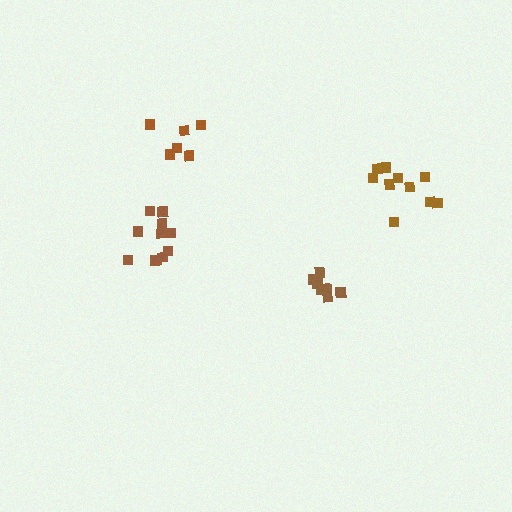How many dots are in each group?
Group 1: 8 dots, Group 2: 6 dots, Group 3: 11 dots, Group 4: 10 dots (35 total).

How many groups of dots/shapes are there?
There are 4 groups.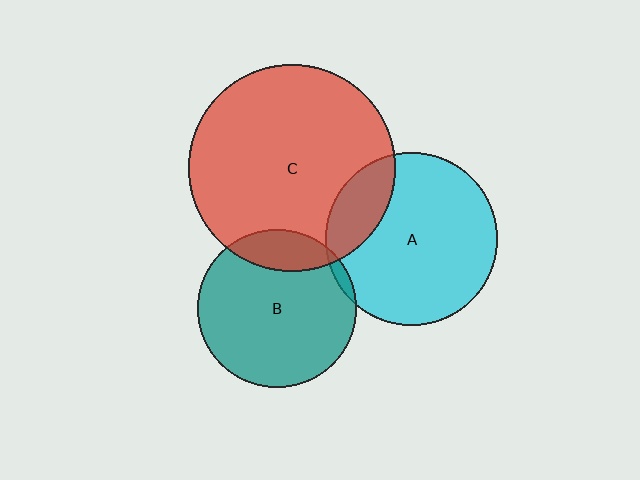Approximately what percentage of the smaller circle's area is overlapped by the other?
Approximately 5%.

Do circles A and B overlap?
Yes.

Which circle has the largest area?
Circle C (red).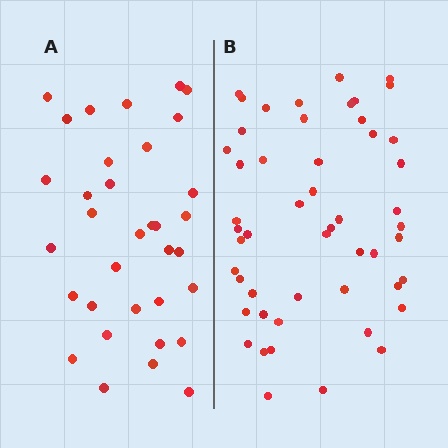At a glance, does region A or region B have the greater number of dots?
Region B (the right region) has more dots.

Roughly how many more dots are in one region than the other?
Region B has approximately 15 more dots than region A.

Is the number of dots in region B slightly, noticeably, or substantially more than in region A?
Region B has substantially more. The ratio is roughly 1.5 to 1.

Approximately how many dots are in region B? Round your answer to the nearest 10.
About 50 dots. (The exact count is 51, which rounds to 50.)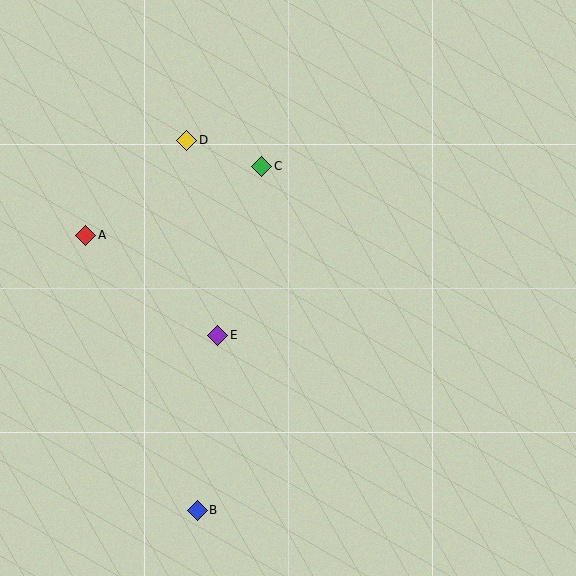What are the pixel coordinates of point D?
Point D is at (187, 140).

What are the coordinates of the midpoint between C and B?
The midpoint between C and B is at (229, 338).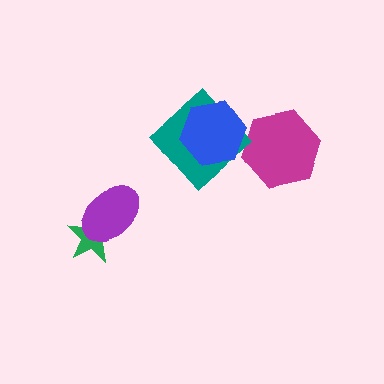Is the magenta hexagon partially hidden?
No, no other shape covers it.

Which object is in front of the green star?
The purple ellipse is in front of the green star.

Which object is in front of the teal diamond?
The blue hexagon is in front of the teal diamond.